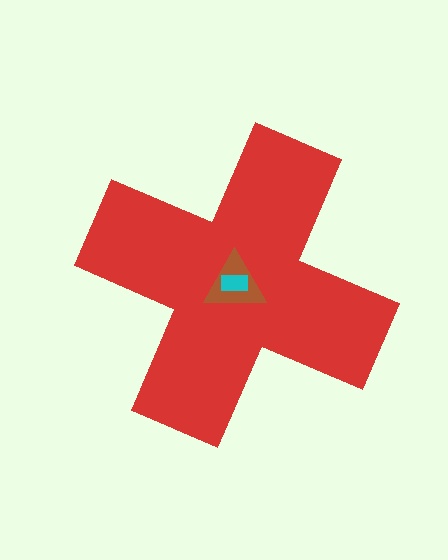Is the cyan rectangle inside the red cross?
Yes.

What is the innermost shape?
The cyan rectangle.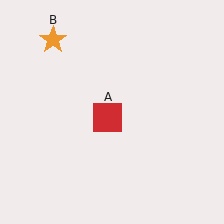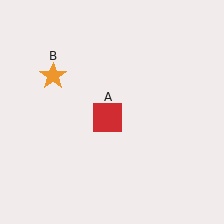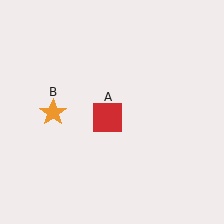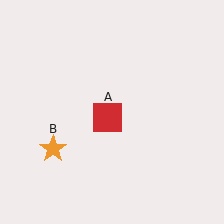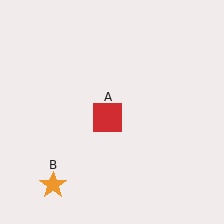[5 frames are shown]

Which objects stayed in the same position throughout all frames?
Red square (object A) remained stationary.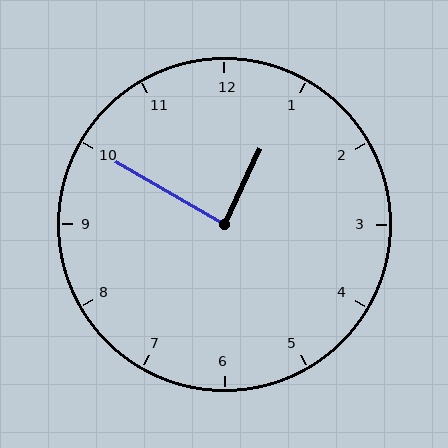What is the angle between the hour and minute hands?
Approximately 85 degrees.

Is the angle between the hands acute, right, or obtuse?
It is right.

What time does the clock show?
12:50.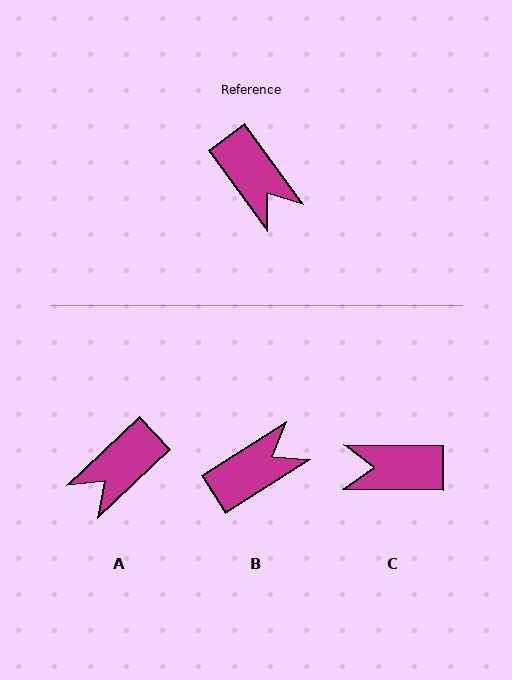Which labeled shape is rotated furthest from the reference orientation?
C, about 127 degrees away.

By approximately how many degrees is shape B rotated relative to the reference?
Approximately 86 degrees counter-clockwise.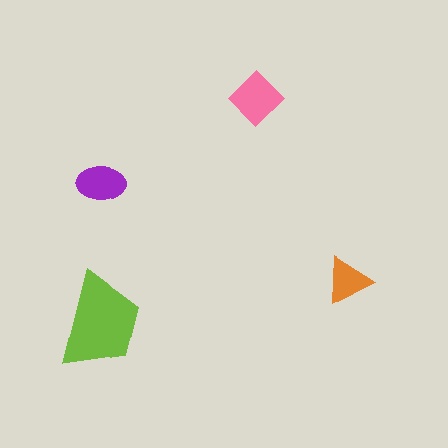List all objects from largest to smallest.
The lime trapezoid, the pink diamond, the purple ellipse, the orange triangle.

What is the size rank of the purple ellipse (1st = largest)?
3rd.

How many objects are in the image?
There are 4 objects in the image.